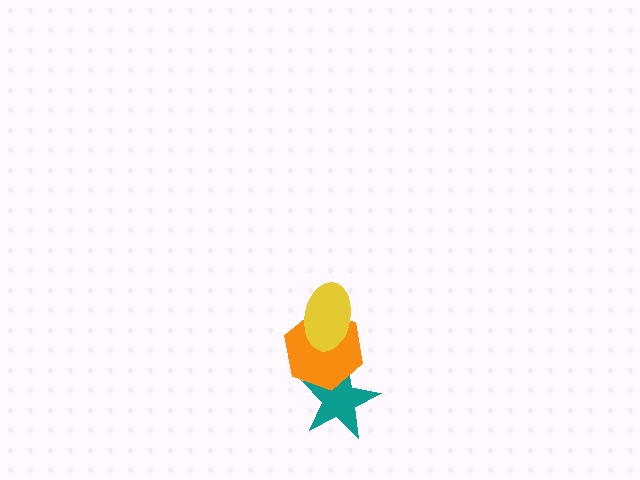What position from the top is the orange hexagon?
The orange hexagon is 2nd from the top.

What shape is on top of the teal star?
The orange hexagon is on top of the teal star.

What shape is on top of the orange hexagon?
The yellow ellipse is on top of the orange hexagon.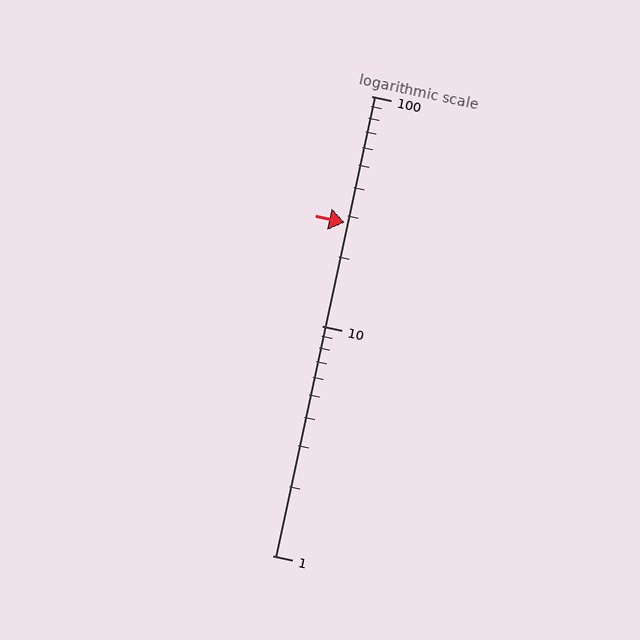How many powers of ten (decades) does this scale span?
The scale spans 2 decades, from 1 to 100.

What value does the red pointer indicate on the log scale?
The pointer indicates approximately 28.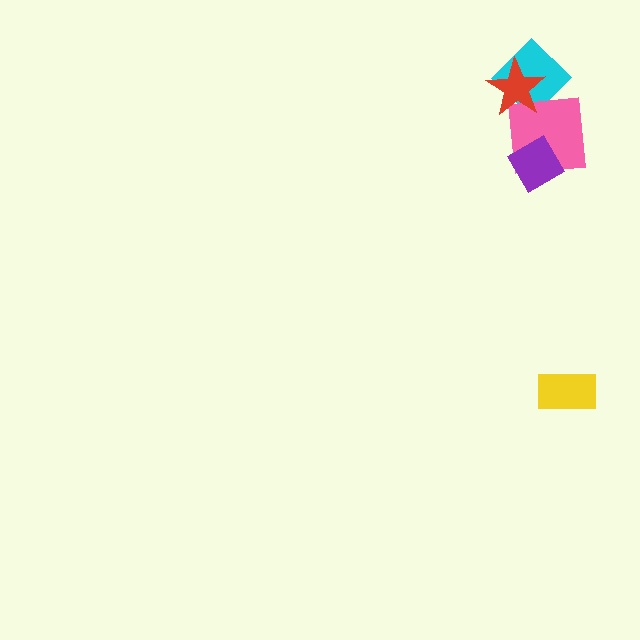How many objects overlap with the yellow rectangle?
0 objects overlap with the yellow rectangle.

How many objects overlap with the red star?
2 objects overlap with the red star.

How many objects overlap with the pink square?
3 objects overlap with the pink square.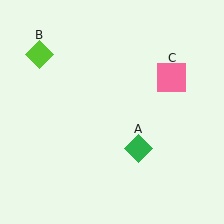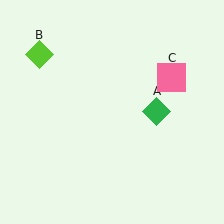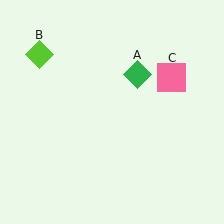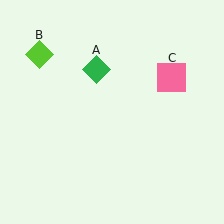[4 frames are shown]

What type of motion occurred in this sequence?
The green diamond (object A) rotated counterclockwise around the center of the scene.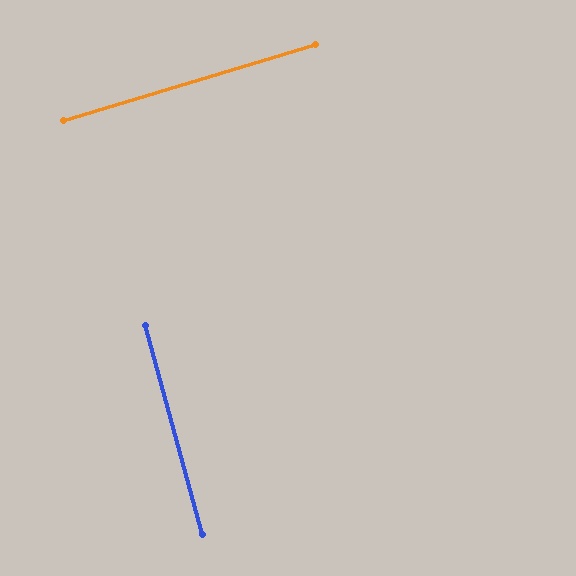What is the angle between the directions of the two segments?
Approximately 88 degrees.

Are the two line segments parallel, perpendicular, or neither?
Perpendicular — they meet at approximately 88°.